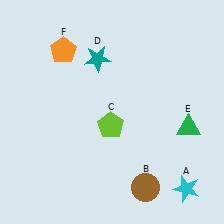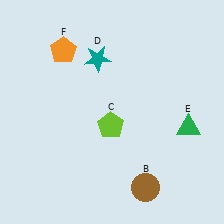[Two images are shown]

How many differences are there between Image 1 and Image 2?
There is 1 difference between the two images.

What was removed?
The cyan star (A) was removed in Image 2.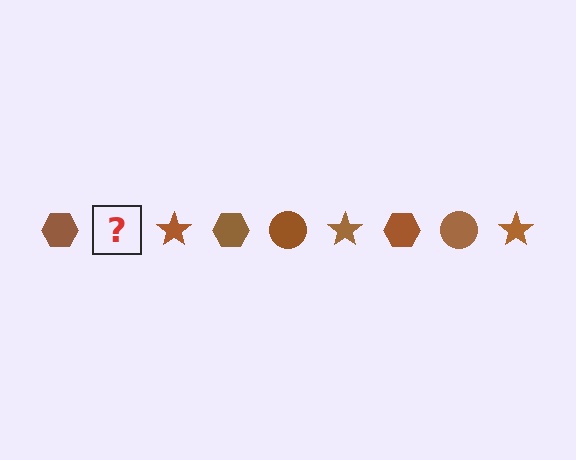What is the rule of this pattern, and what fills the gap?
The rule is that the pattern cycles through hexagon, circle, star shapes in brown. The gap should be filled with a brown circle.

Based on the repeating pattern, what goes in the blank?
The blank should be a brown circle.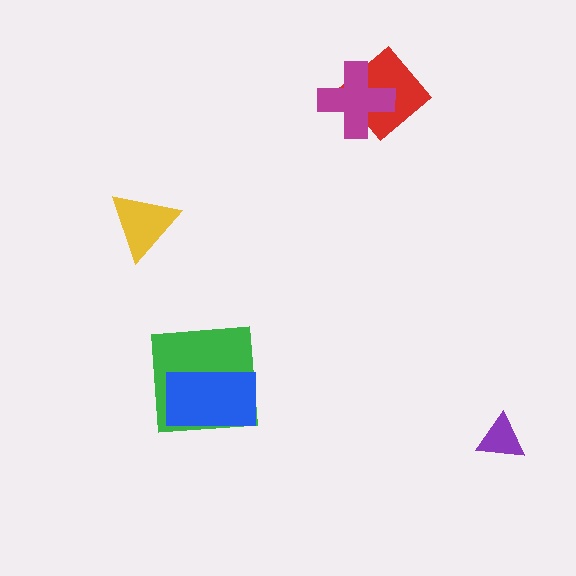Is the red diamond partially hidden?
Yes, it is partially covered by another shape.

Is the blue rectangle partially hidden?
No, no other shape covers it.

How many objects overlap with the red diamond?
1 object overlaps with the red diamond.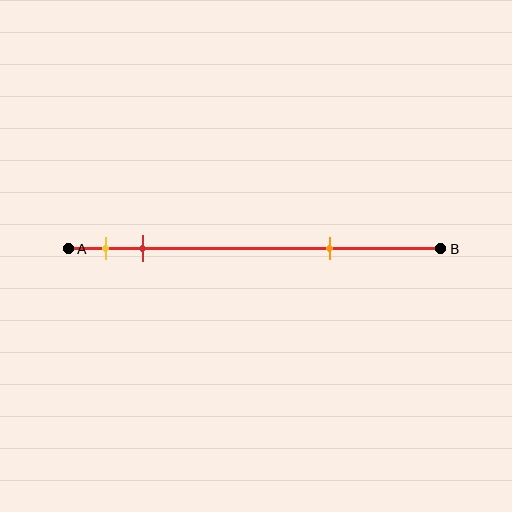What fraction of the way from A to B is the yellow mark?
The yellow mark is approximately 10% (0.1) of the way from A to B.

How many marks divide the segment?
There are 3 marks dividing the segment.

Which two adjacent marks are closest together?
The yellow and red marks are the closest adjacent pair.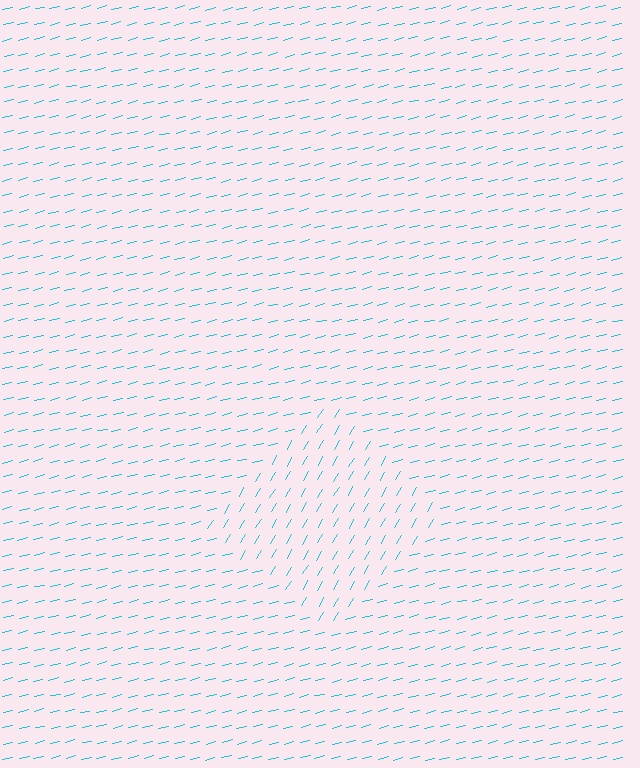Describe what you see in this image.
The image is filled with small cyan line segments. A diamond region in the image has lines oriented differently from the surrounding lines, creating a visible texture boundary.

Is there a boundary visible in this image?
Yes, there is a texture boundary formed by a change in line orientation.